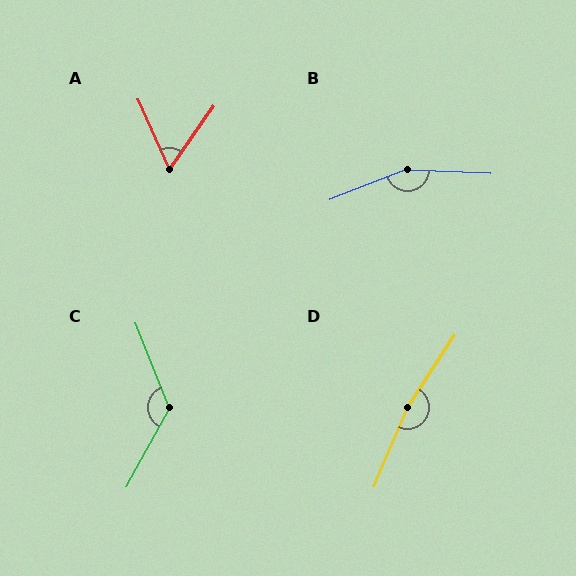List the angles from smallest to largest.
A (59°), C (129°), B (156°), D (169°).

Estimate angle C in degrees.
Approximately 129 degrees.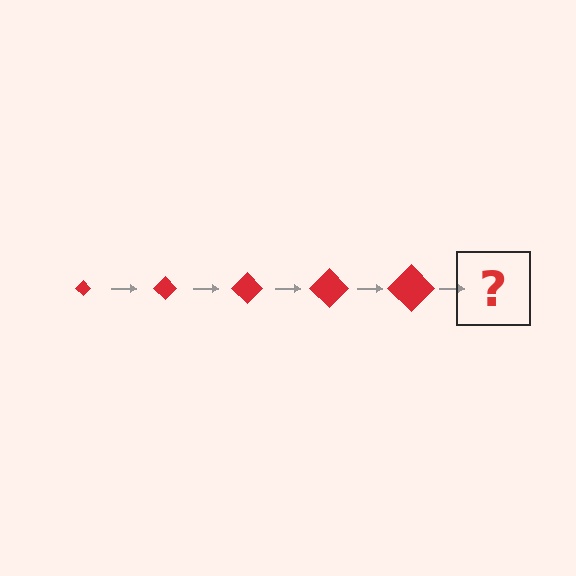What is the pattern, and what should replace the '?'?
The pattern is that the diamond gets progressively larger each step. The '?' should be a red diamond, larger than the previous one.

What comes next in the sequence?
The next element should be a red diamond, larger than the previous one.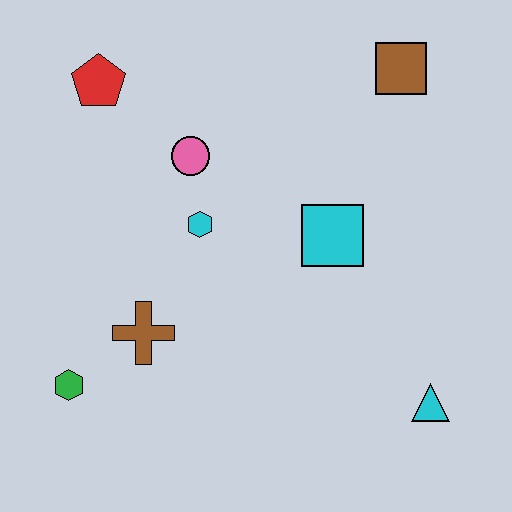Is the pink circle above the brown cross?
Yes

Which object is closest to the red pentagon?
The pink circle is closest to the red pentagon.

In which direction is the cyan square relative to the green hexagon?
The cyan square is to the right of the green hexagon.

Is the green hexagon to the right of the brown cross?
No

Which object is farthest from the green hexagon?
The brown square is farthest from the green hexagon.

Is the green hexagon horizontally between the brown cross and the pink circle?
No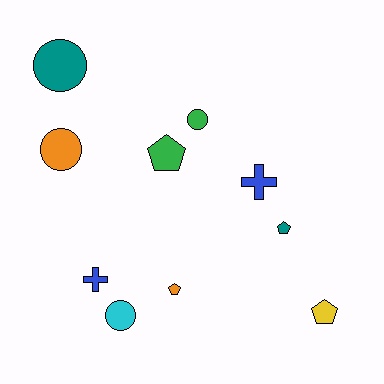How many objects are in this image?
There are 10 objects.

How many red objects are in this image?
There are no red objects.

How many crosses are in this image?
There are 2 crosses.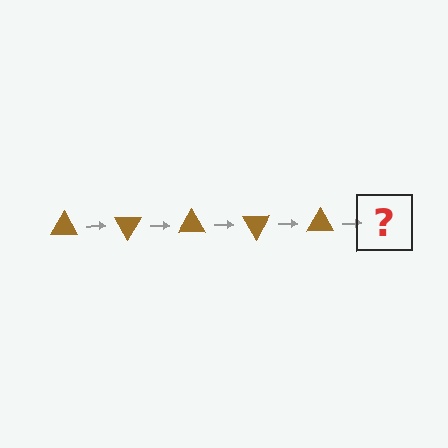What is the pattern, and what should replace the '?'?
The pattern is that the triangle rotates 60 degrees each step. The '?' should be a brown triangle rotated 300 degrees.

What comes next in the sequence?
The next element should be a brown triangle rotated 300 degrees.